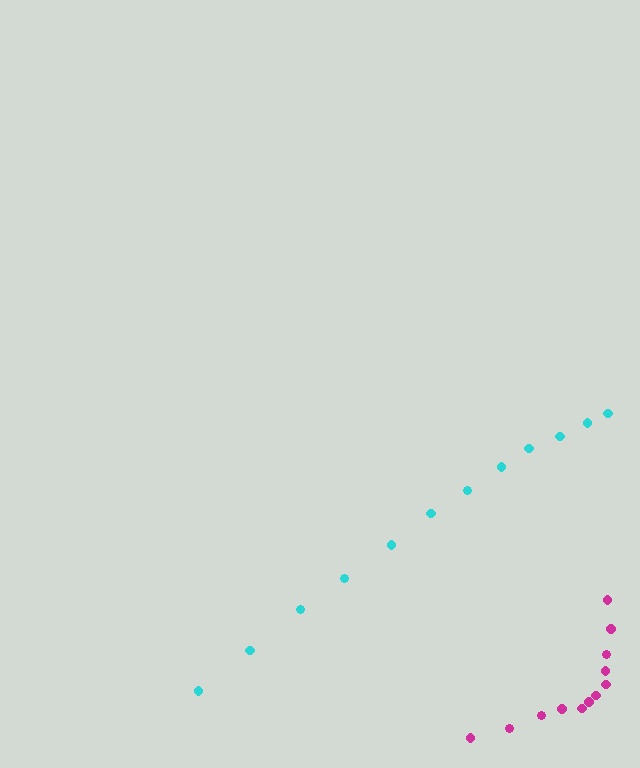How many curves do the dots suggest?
There are 2 distinct paths.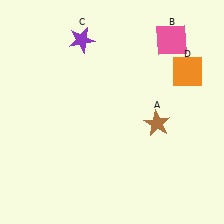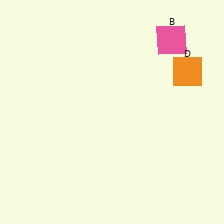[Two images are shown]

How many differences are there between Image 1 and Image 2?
There are 2 differences between the two images.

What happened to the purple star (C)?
The purple star (C) was removed in Image 2. It was in the top-left area of Image 1.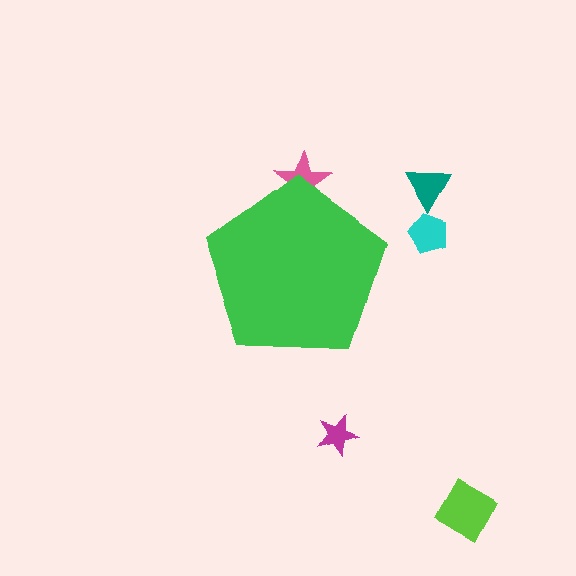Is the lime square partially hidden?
No, the lime square is fully visible.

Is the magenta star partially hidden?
No, the magenta star is fully visible.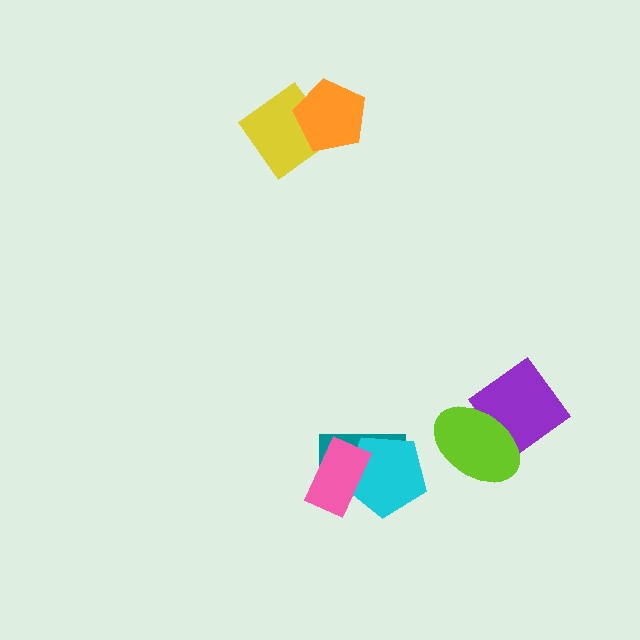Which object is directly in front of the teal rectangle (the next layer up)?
The cyan pentagon is directly in front of the teal rectangle.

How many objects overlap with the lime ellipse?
1 object overlaps with the lime ellipse.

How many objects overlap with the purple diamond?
1 object overlaps with the purple diamond.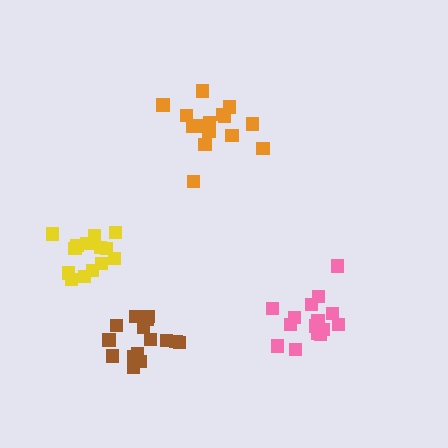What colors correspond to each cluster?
The clusters are colored: yellow, brown, orange, pink.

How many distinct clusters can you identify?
There are 4 distinct clusters.